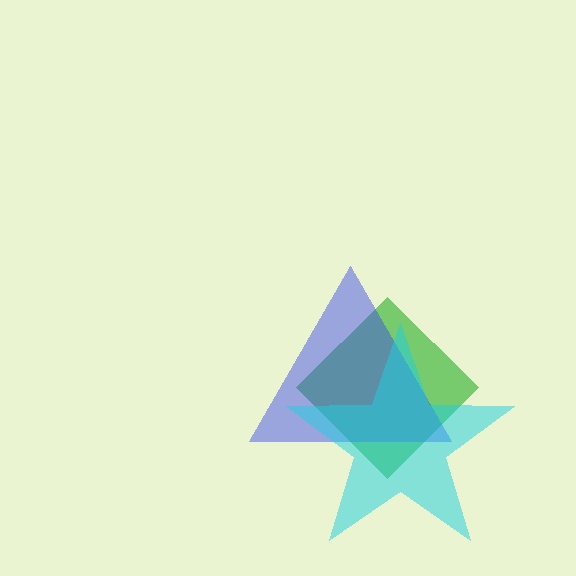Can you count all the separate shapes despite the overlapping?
Yes, there are 3 separate shapes.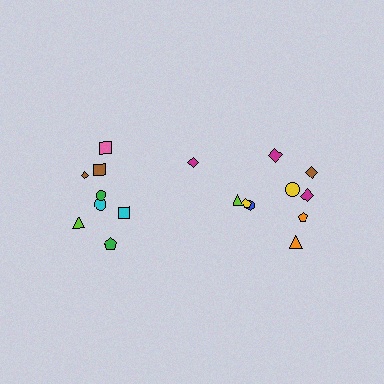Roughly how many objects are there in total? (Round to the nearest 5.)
Roughly 20 objects in total.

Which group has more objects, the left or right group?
The right group.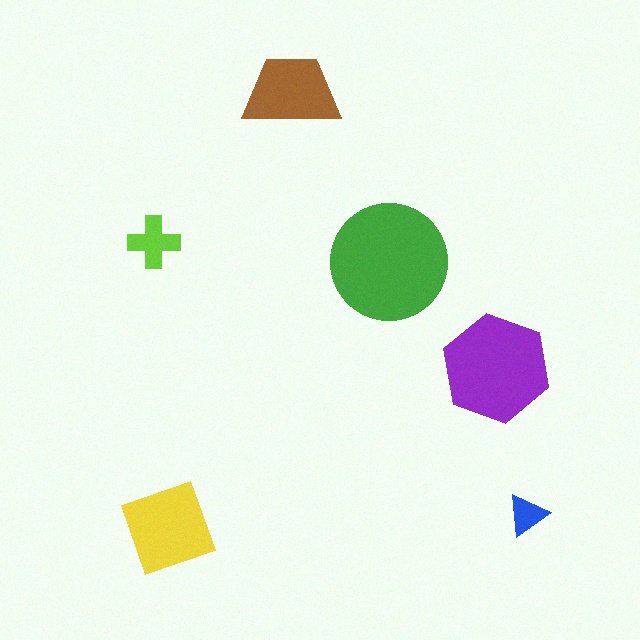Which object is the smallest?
The blue triangle.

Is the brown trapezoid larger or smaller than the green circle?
Smaller.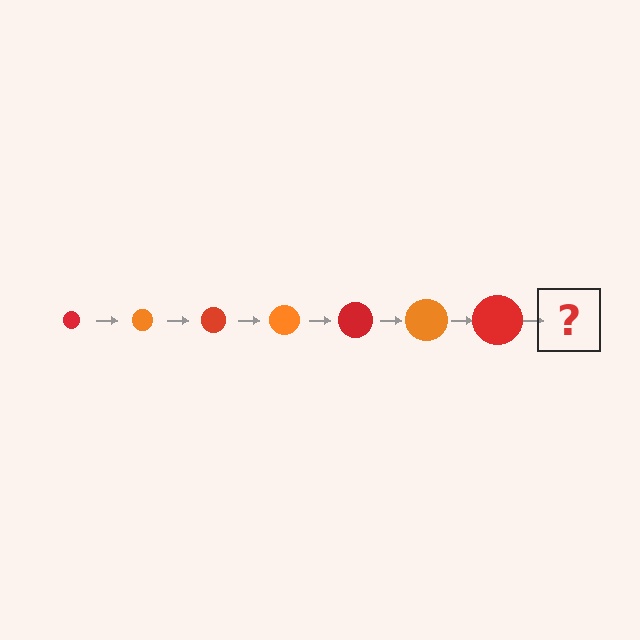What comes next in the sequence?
The next element should be an orange circle, larger than the previous one.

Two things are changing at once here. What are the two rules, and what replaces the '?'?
The two rules are that the circle grows larger each step and the color cycles through red and orange. The '?' should be an orange circle, larger than the previous one.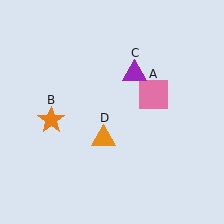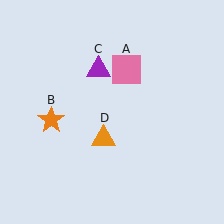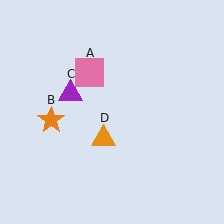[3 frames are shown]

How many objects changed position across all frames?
2 objects changed position: pink square (object A), purple triangle (object C).